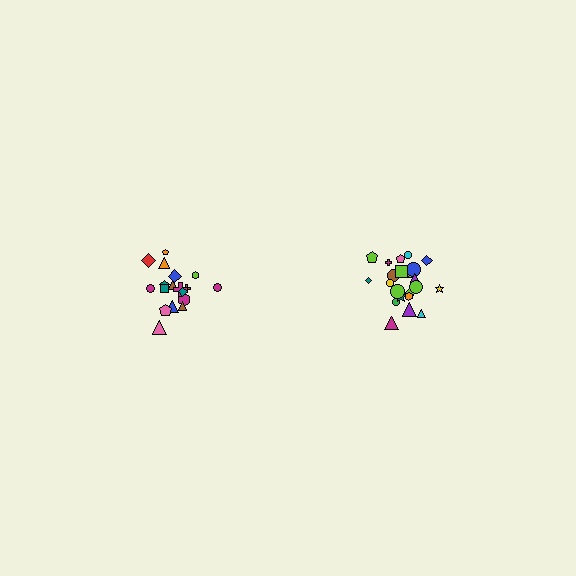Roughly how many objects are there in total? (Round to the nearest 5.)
Roughly 40 objects in total.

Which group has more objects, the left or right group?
The right group.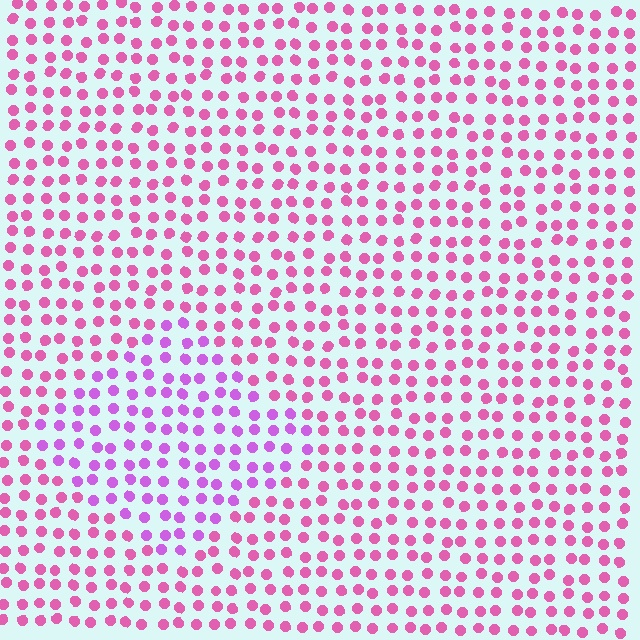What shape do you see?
I see a diamond.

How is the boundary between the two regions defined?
The boundary is defined purely by a slight shift in hue (about 33 degrees). Spacing, size, and orientation are identical on both sides.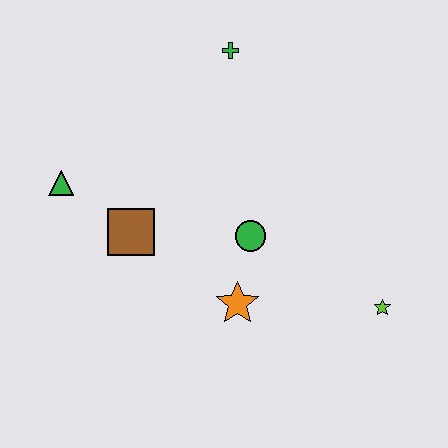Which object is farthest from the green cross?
The lime star is farthest from the green cross.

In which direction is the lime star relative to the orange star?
The lime star is to the right of the orange star.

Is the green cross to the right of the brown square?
Yes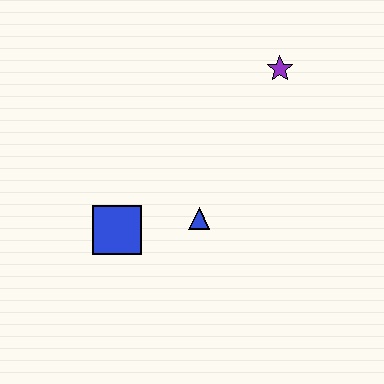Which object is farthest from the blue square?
The purple star is farthest from the blue square.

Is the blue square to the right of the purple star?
No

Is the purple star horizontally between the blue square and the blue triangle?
No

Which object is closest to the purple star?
The blue triangle is closest to the purple star.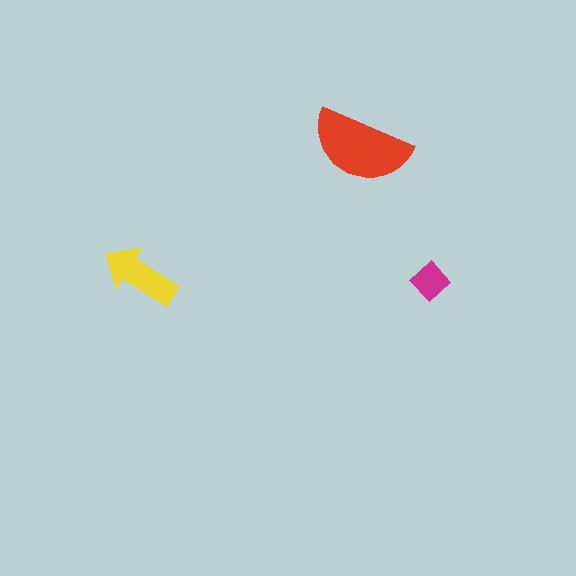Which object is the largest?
The red semicircle.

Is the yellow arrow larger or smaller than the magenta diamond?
Larger.